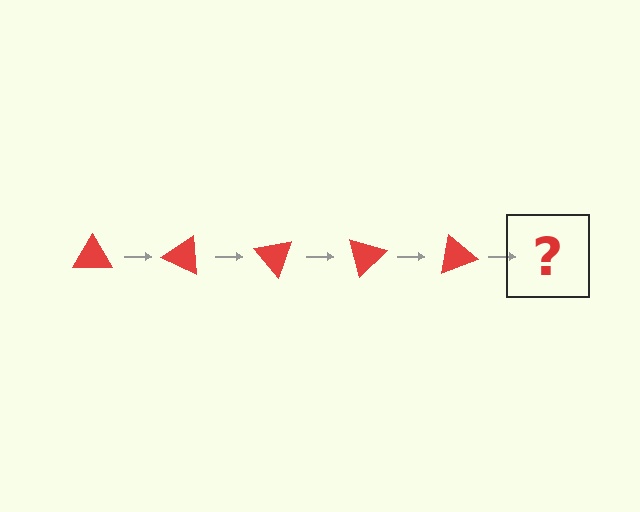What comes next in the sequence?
The next element should be a red triangle rotated 125 degrees.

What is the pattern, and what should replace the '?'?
The pattern is that the triangle rotates 25 degrees each step. The '?' should be a red triangle rotated 125 degrees.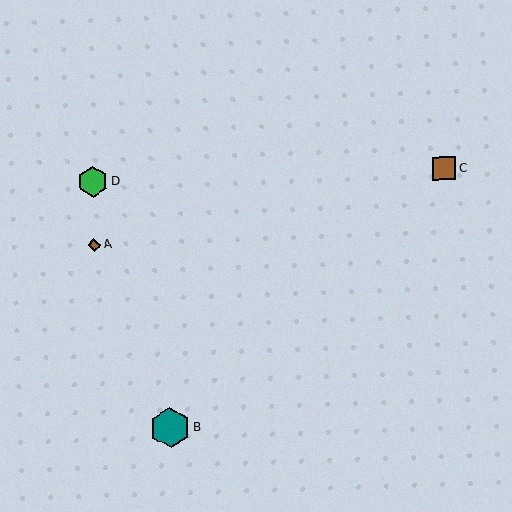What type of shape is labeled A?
Shape A is a brown diamond.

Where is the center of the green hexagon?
The center of the green hexagon is at (93, 182).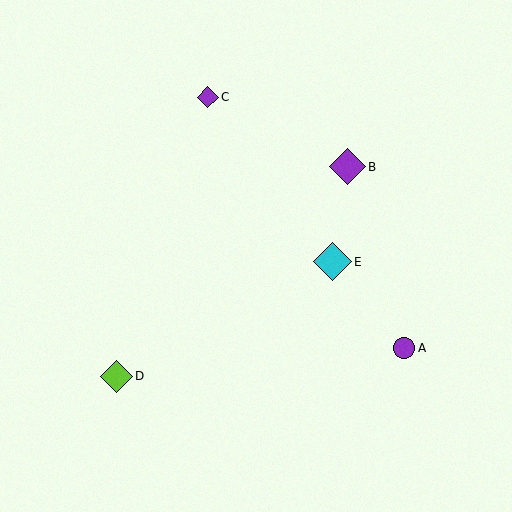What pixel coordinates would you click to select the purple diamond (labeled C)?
Click at (208, 97) to select the purple diamond C.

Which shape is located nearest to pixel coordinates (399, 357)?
The purple circle (labeled A) at (404, 348) is nearest to that location.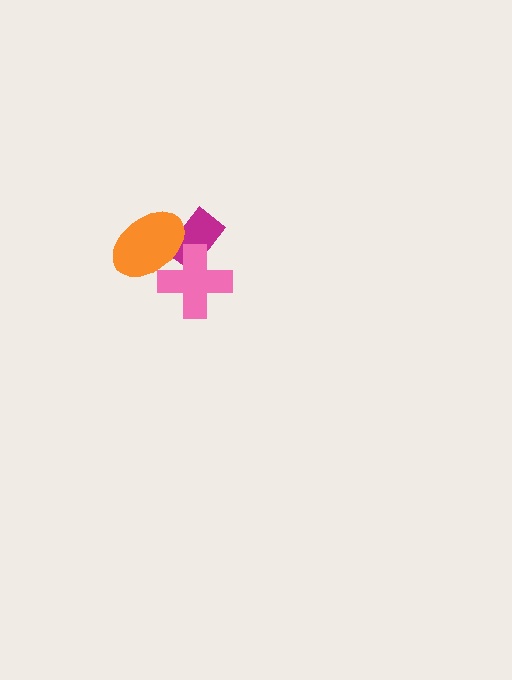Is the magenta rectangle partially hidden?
Yes, it is partially covered by another shape.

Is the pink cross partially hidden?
No, no other shape covers it.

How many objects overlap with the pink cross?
2 objects overlap with the pink cross.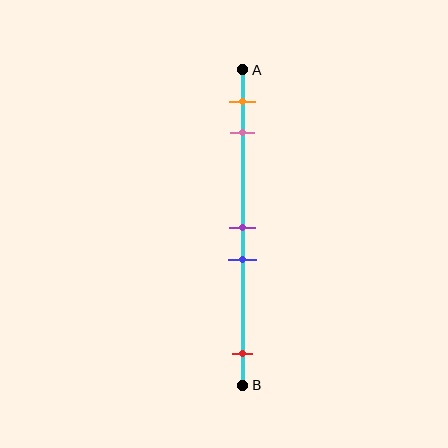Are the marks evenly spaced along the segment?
No, the marks are not evenly spaced.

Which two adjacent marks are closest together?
The purple and blue marks are the closest adjacent pair.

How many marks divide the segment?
There are 5 marks dividing the segment.